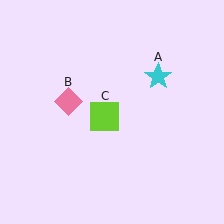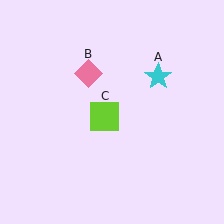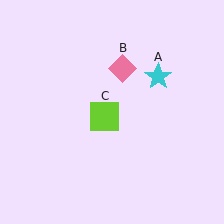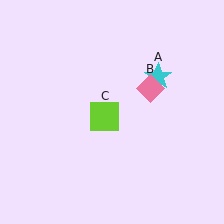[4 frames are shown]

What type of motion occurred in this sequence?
The pink diamond (object B) rotated clockwise around the center of the scene.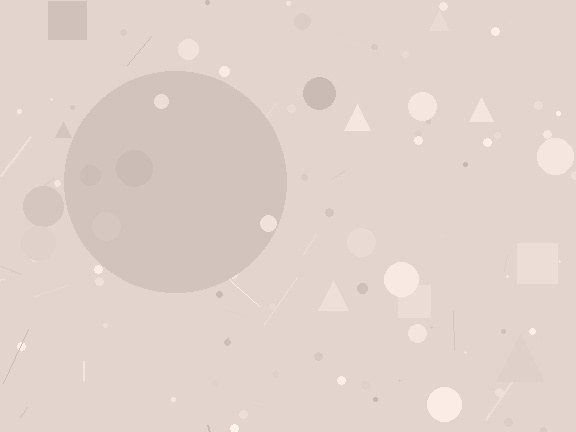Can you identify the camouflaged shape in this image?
The camouflaged shape is a circle.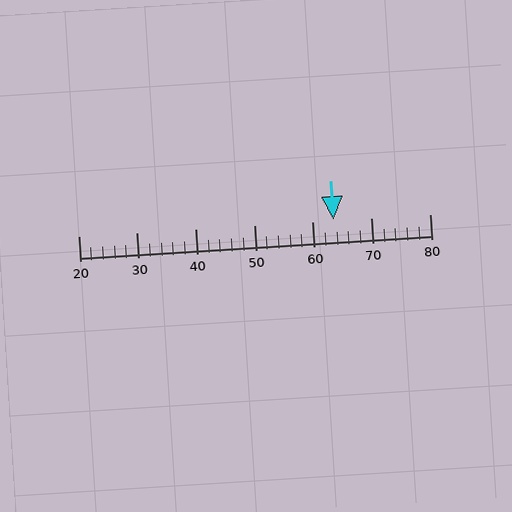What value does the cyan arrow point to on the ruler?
The cyan arrow points to approximately 64.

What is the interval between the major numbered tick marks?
The major tick marks are spaced 10 units apart.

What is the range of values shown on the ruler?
The ruler shows values from 20 to 80.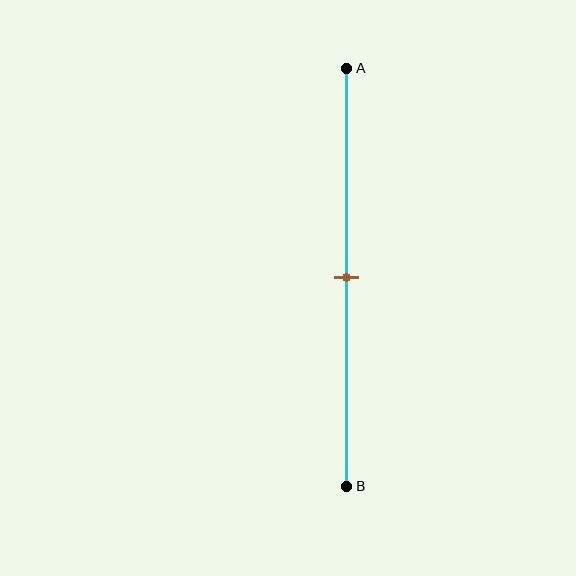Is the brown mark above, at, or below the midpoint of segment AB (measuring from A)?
The brown mark is approximately at the midpoint of segment AB.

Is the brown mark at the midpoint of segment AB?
Yes, the mark is approximately at the midpoint.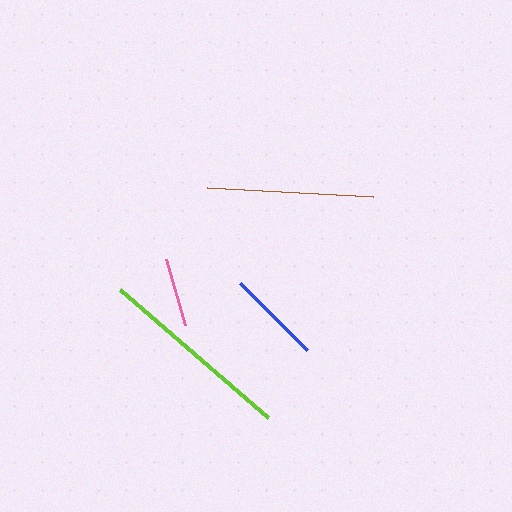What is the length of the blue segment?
The blue segment is approximately 94 pixels long.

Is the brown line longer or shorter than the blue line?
The brown line is longer than the blue line.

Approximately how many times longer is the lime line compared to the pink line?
The lime line is approximately 2.8 times the length of the pink line.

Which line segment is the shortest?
The pink line is the shortest at approximately 69 pixels.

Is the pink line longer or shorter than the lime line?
The lime line is longer than the pink line.